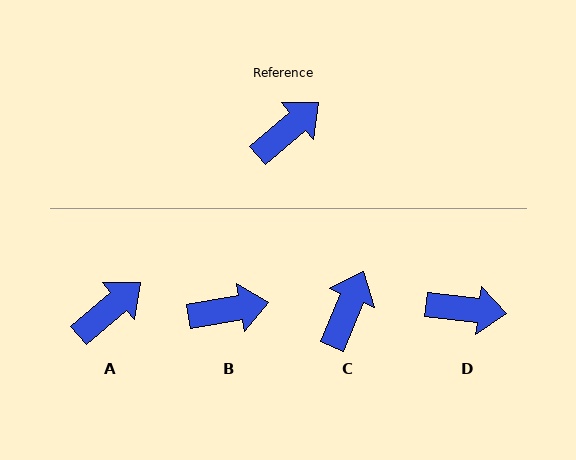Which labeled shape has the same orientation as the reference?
A.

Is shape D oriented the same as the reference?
No, it is off by about 47 degrees.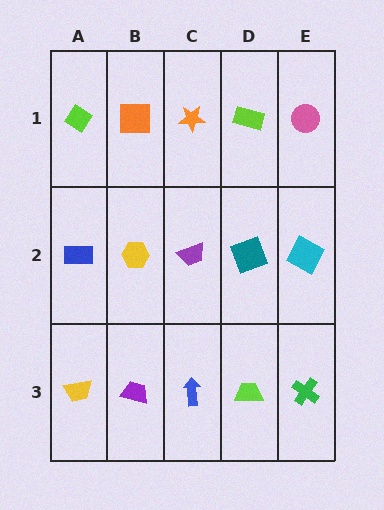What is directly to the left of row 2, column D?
A purple trapezoid.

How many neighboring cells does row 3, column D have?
3.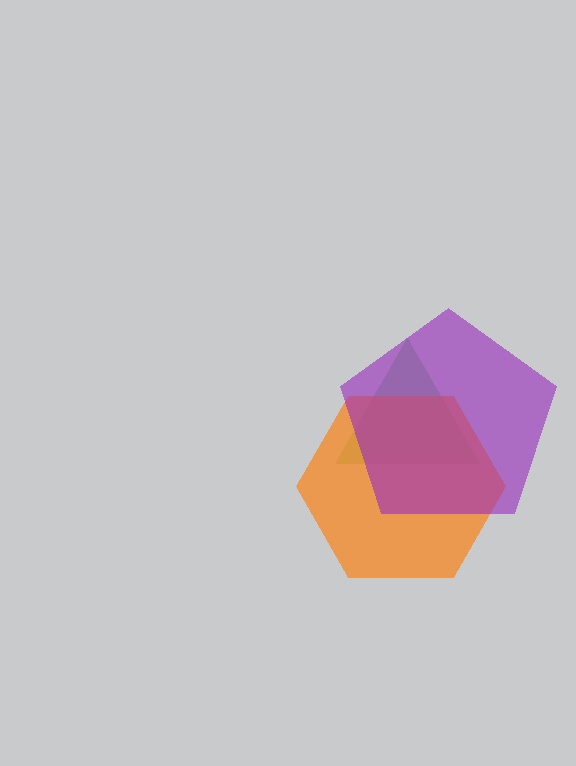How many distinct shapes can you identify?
There are 3 distinct shapes: a green triangle, an orange hexagon, a purple pentagon.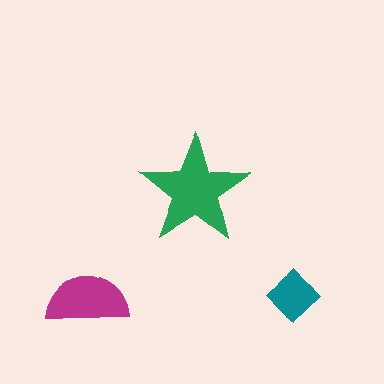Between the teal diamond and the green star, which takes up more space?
The green star.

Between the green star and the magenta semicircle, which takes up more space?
The green star.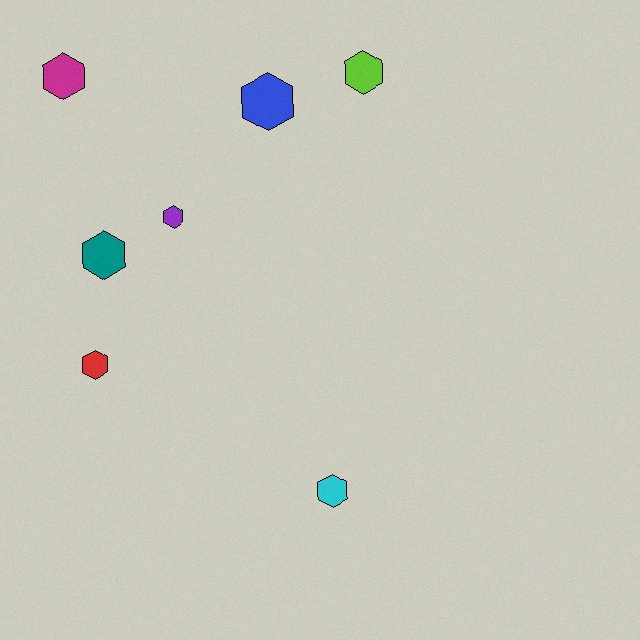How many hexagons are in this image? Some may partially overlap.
There are 7 hexagons.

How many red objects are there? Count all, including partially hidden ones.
There is 1 red object.